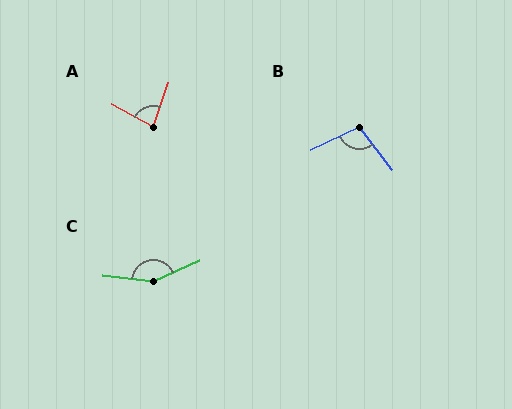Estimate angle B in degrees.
Approximately 102 degrees.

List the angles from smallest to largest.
A (81°), B (102°), C (148°).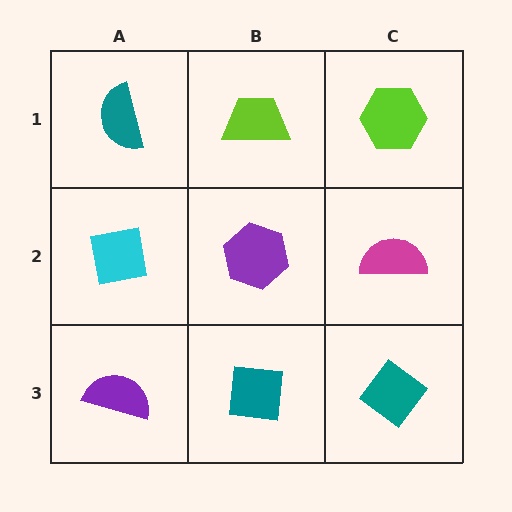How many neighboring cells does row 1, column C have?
2.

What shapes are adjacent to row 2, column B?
A lime trapezoid (row 1, column B), a teal square (row 3, column B), a cyan square (row 2, column A), a magenta semicircle (row 2, column C).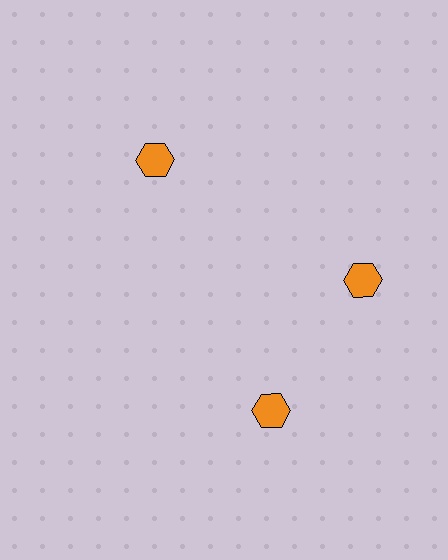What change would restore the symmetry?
The symmetry would be restored by rotating it back into even spacing with its neighbors so that all 3 hexagons sit at equal angles and equal distance from the center.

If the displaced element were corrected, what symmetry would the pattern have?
It would have 3-fold rotational symmetry — the pattern would map onto itself every 120 degrees.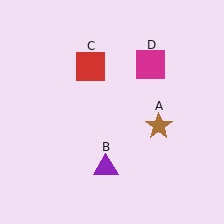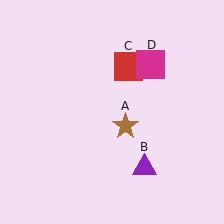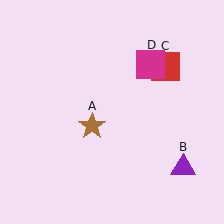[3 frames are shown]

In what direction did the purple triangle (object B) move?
The purple triangle (object B) moved right.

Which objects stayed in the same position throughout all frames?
Magenta square (object D) remained stationary.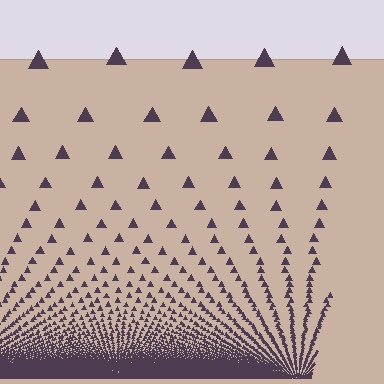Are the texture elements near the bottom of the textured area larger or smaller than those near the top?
Smaller. The gradient is inverted — elements near the bottom are smaller and denser.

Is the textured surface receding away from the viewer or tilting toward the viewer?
The surface appears to tilt toward the viewer. Texture elements get larger and sparser toward the top.